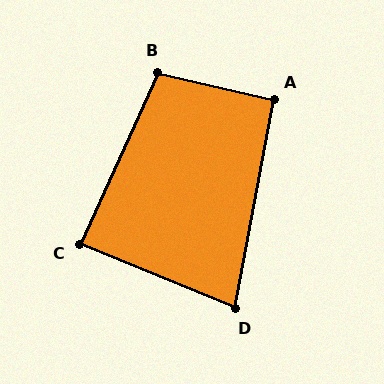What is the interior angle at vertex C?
Approximately 88 degrees (approximately right).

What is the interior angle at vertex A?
Approximately 92 degrees (approximately right).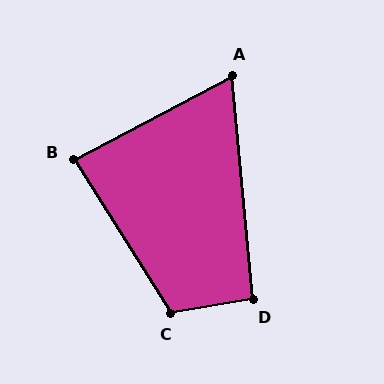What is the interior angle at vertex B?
Approximately 86 degrees (approximately right).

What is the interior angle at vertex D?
Approximately 94 degrees (approximately right).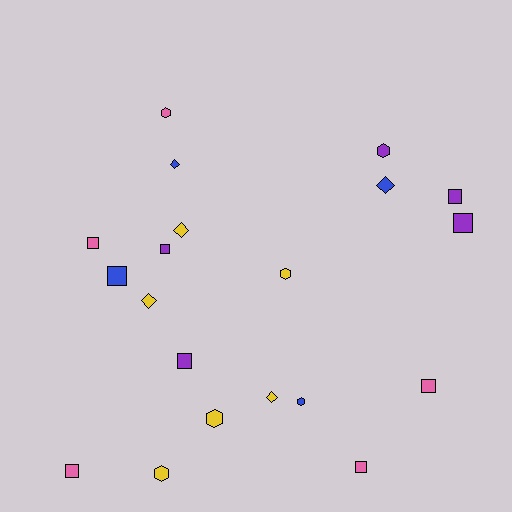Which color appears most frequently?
Yellow, with 6 objects.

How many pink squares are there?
There are 4 pink squares.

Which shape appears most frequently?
Square, with 9 objects.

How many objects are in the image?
There are 20 objects.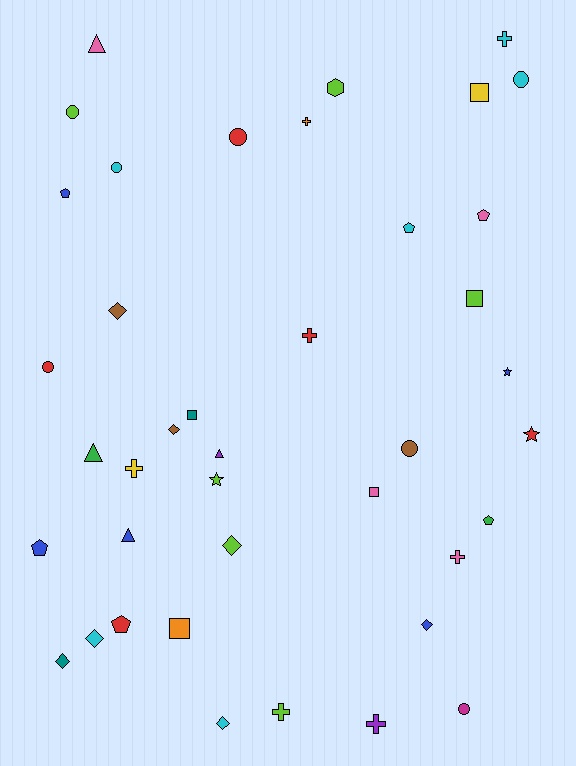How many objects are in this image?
There are 40 objects.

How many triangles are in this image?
There are 4 triangles.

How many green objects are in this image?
There are 2 green objects.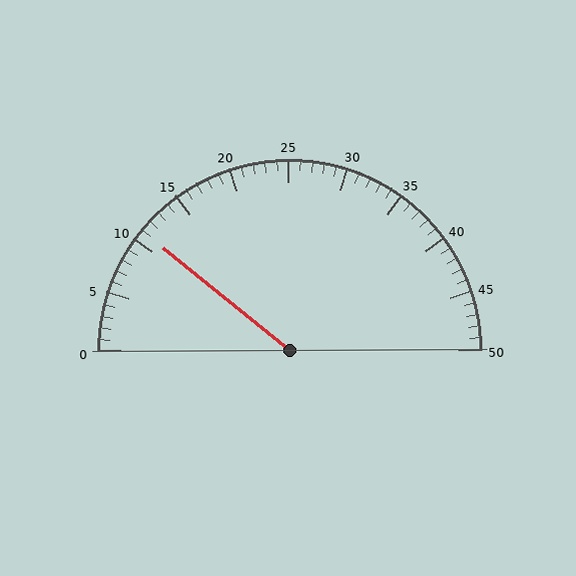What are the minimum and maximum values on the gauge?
The gauge ranges from 0 to 50.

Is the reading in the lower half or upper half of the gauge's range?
The reading is in the lower half of the range (0 to 50).